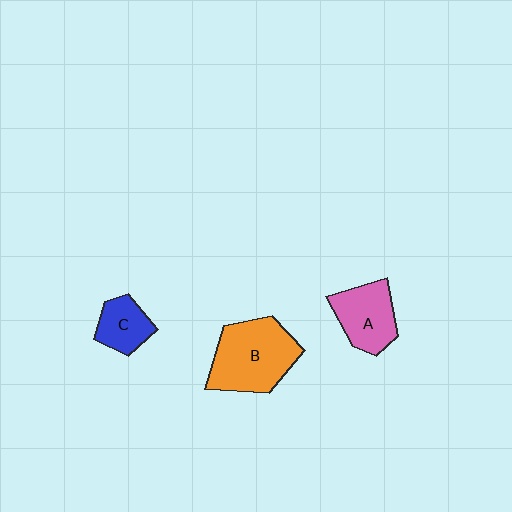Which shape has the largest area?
Shape B (orange).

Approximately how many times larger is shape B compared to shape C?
Approximately 2.2 times.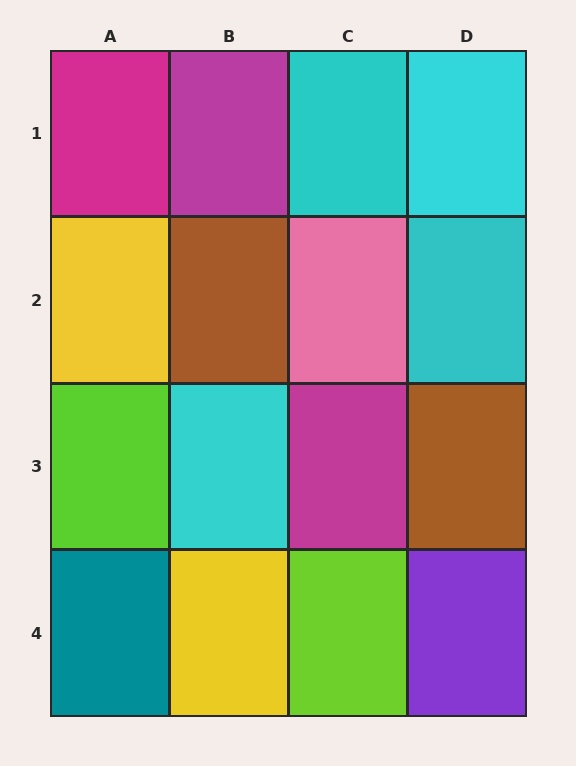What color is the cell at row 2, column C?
Pink.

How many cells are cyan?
4 cells are cyan.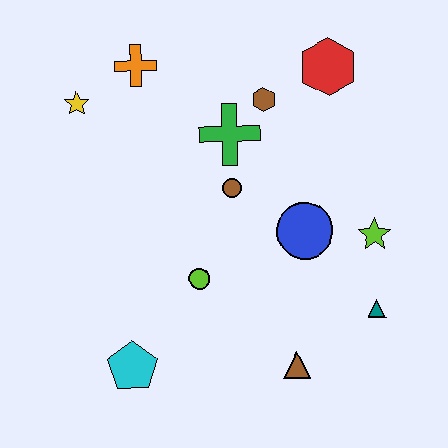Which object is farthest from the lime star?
The yellow star is farthest from the lime star.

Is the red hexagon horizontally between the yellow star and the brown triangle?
No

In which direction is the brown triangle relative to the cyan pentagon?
The brown triangle is to the right of the cyan pentagon.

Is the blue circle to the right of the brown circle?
Yes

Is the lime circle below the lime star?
Yes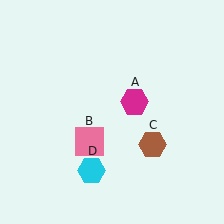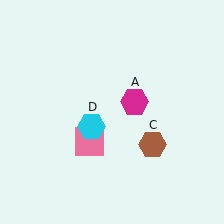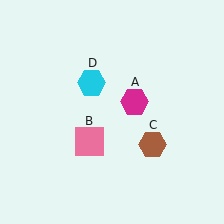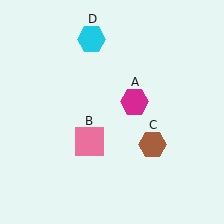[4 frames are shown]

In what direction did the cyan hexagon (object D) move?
The cyan hexagon (object D) moved up.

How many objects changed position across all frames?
1 object changed position: cyan hexagon (object D).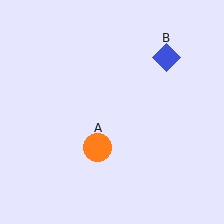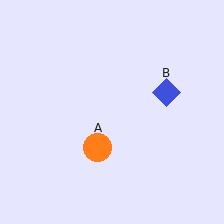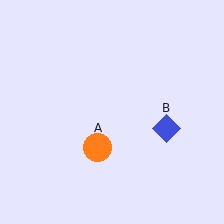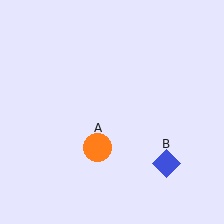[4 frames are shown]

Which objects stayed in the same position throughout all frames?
Orange circle (object A) remained stationary.